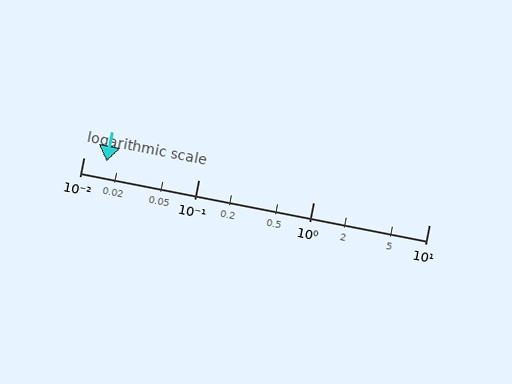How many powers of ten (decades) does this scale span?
The scale spans 3 decades, from 0.01 to 10.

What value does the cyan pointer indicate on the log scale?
The pointer indicates approximately 0.016.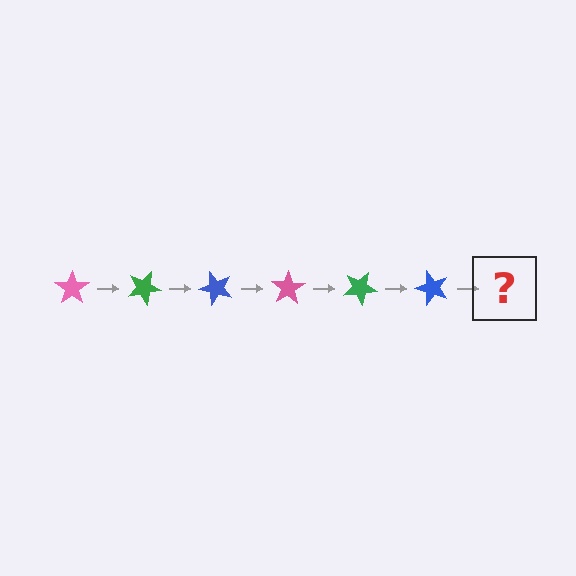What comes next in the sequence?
The next element should be a pink star, rotated 150 degrees from the start.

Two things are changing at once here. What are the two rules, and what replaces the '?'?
The two rules are that it rotates 25 degrees each step and the color cycles through pink, green, and blue. The '?' should be a pink star, rotated 150 degrees from the start.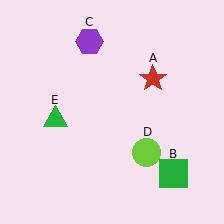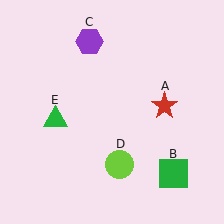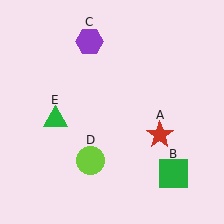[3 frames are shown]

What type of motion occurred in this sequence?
The red star (object A), lime circle (object D) rotated clockwise around the center of the scene.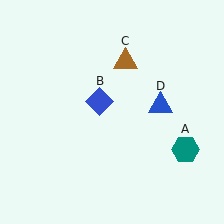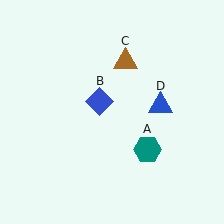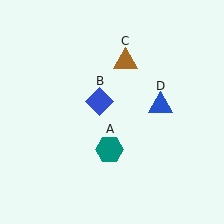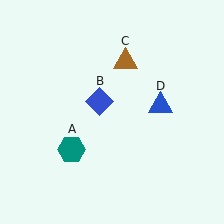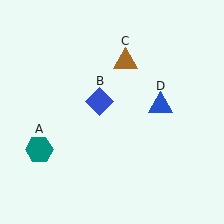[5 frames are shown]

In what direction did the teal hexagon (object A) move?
The teal hexagon (object A) moved left.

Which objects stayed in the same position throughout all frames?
Blue diamond (object B) and brown triangle (object C) and blue triangle (object D) remained stationary.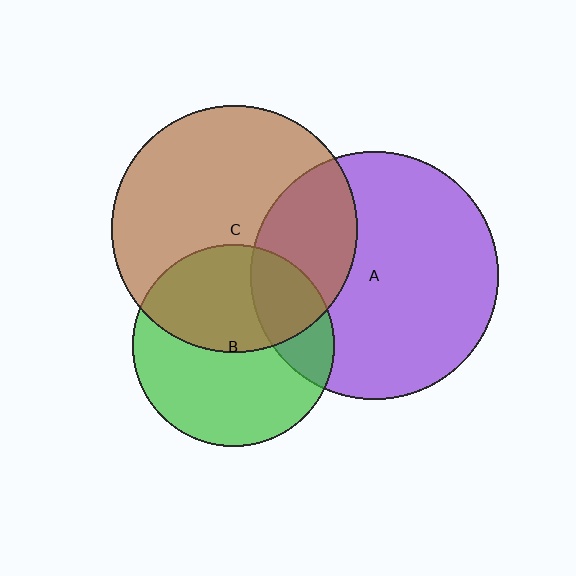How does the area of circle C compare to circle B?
Approximately 1.5 times.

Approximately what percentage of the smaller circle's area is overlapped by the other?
Approximately 30%.